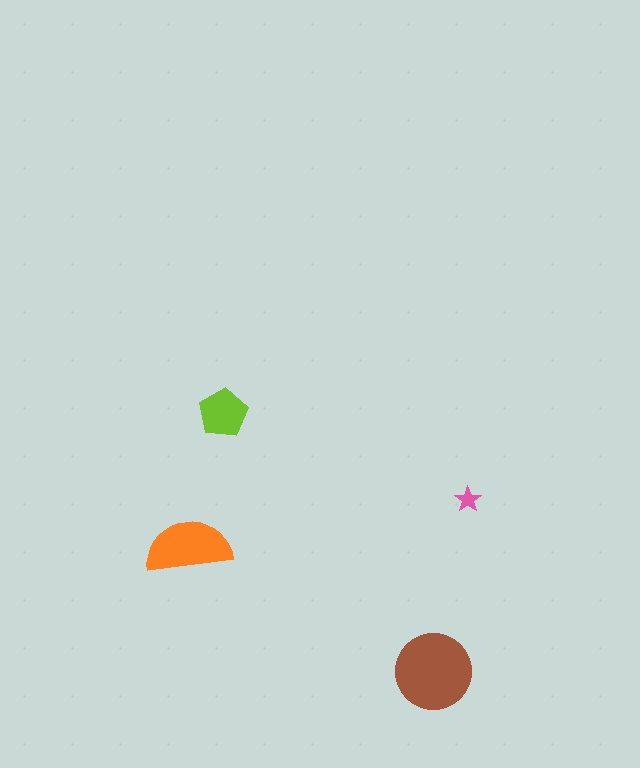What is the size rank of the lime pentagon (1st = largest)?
3rd.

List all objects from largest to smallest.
The brown circle, the orange semicircle, the lime pentagon, the pink star.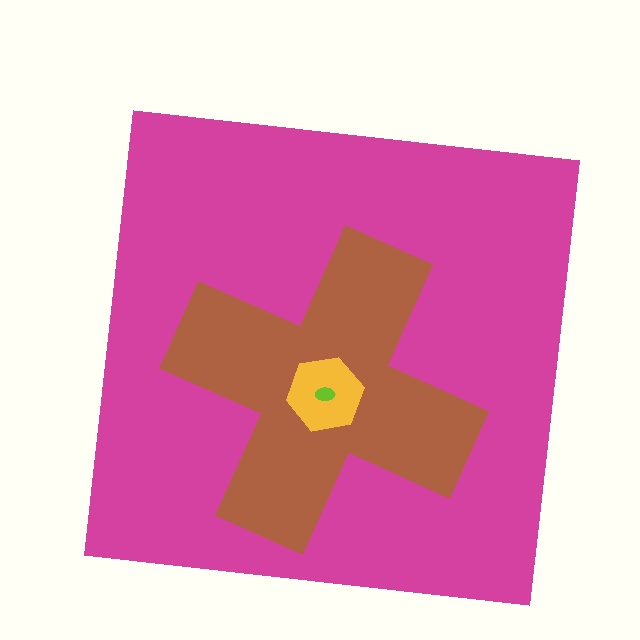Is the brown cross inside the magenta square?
Yes.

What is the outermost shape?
The magenta square.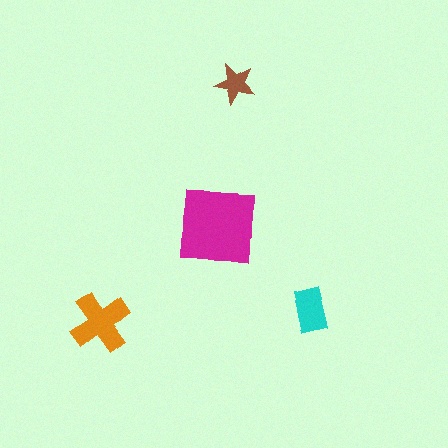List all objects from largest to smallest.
The magenta square, the orange cross, the cyan rectangle, the brown star.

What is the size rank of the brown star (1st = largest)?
4th.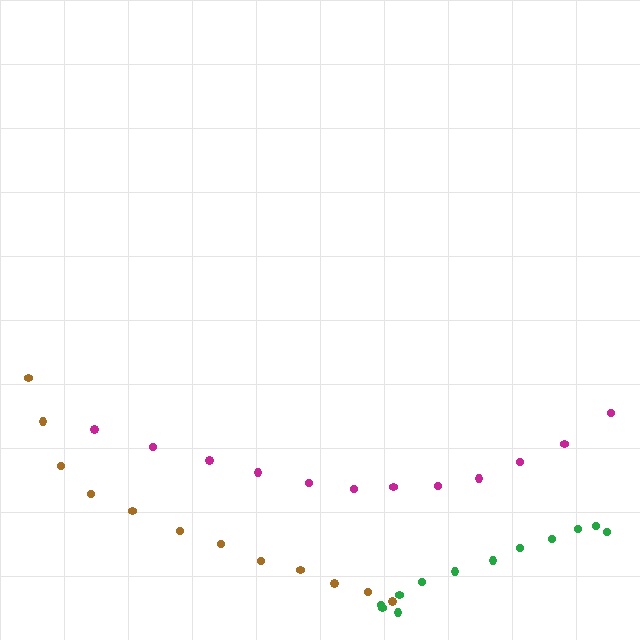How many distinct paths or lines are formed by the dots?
There are 3 distinct paths.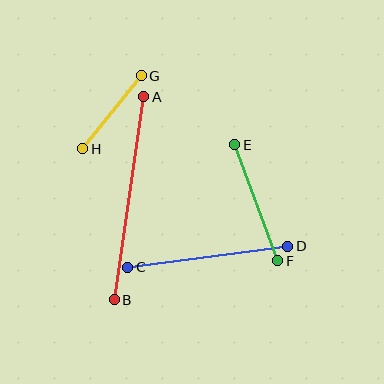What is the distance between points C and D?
The distance is approximately 162 pixels.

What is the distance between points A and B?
The distance is approximately 205 pixels.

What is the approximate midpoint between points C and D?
The midpoint is at approximately (208, 257) pixels.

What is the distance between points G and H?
The distance is approximately 94 pixels.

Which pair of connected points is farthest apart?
Points A and B are farthest apart.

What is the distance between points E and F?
The distance is approximately 124 pixels.